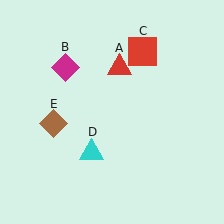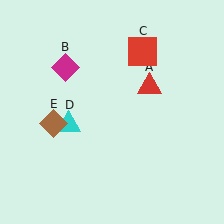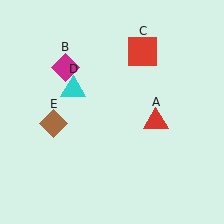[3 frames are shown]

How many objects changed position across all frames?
2 objects changed position: red triangle (object A), cyan triangle (object D).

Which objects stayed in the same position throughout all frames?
Magenta diamond (object B) and red square (object C) and brown diamond (object E) remained stationary.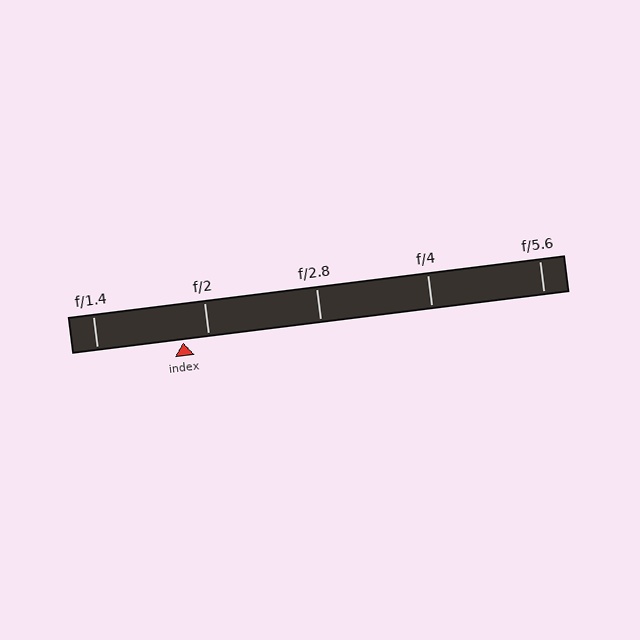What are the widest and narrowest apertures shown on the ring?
The widest aperture shown is f/1.4 and the narrowest is f/5.6.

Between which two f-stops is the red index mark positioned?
The index mark is between f/1.4 and f/2.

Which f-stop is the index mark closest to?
The index mark is closest to f/2.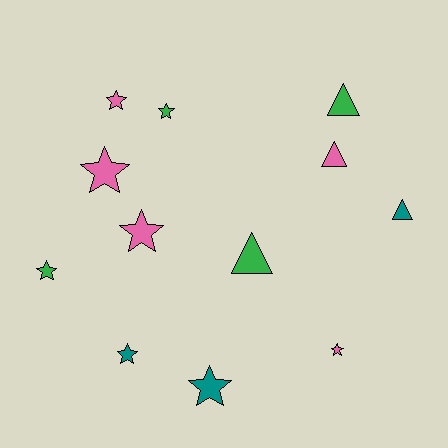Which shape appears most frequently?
Star, with 8 objects.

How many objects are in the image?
There are 12 objects.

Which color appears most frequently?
Pink, with 5 objects.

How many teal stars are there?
There are 2 teal stars.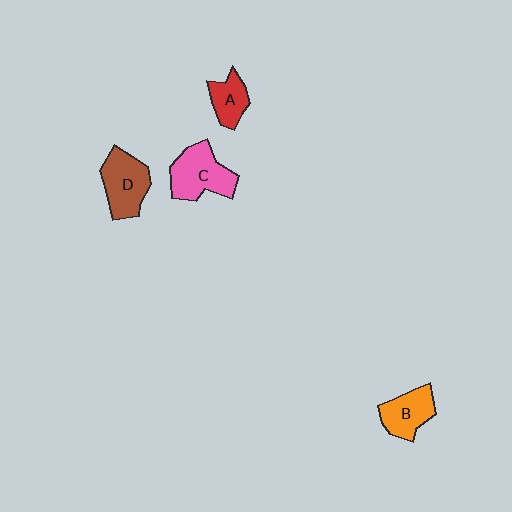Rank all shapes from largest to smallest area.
From largest to smallest: C (pink), D (brown), B (orange), A (red).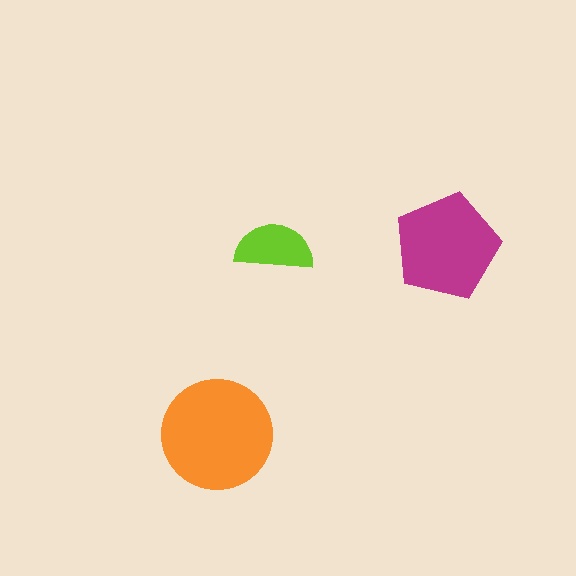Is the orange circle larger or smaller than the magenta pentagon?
Larger.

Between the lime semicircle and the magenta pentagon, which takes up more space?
The magenta pentagon.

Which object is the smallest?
The lime semicircle.